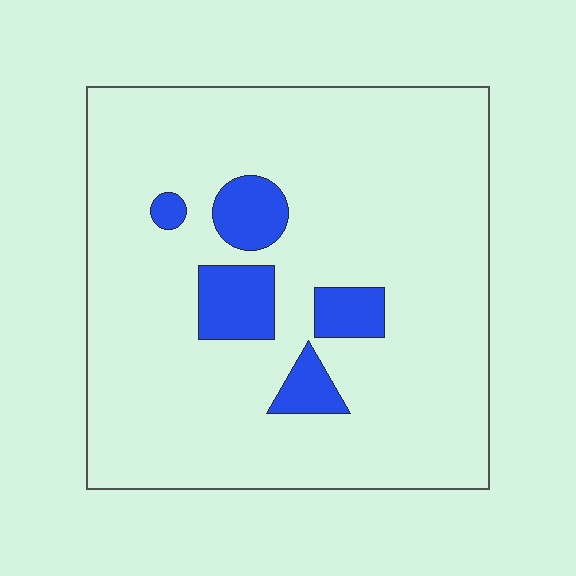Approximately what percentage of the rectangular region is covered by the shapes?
Approximately 10%.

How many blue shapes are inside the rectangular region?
5.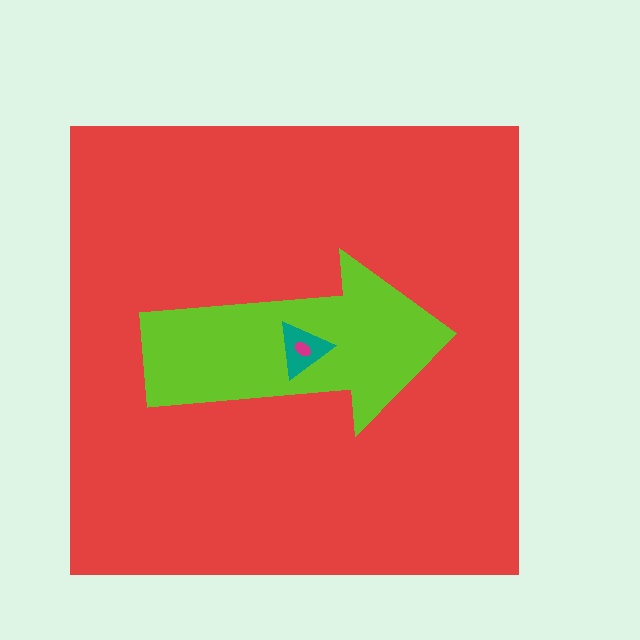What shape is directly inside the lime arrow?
The teal triangle.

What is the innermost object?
The magenta ellipse.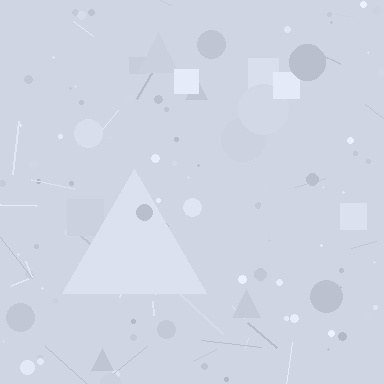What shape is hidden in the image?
A triangle is hidden in the image.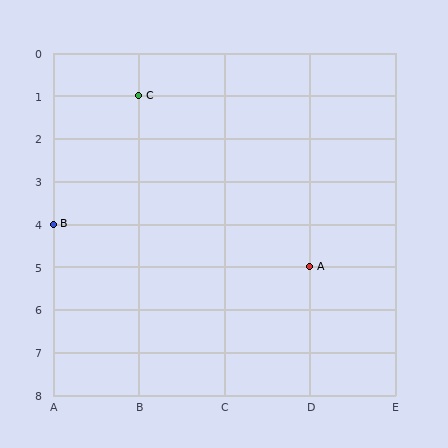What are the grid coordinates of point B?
Point B is at grid coordinates (A, 4).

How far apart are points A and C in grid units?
Points A and C are 2 columns and 4 rows apart (about 4.5 grid units diagonally).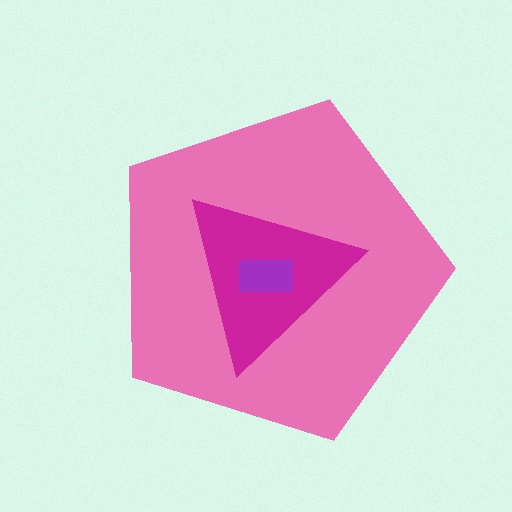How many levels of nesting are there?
3.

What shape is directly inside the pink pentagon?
The magenta triangle.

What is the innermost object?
The purple rectangle.